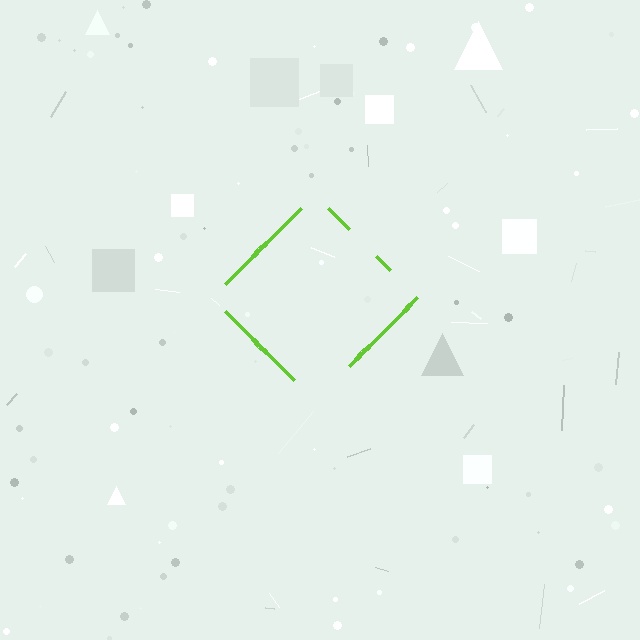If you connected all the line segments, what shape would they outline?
They would outline a diamond.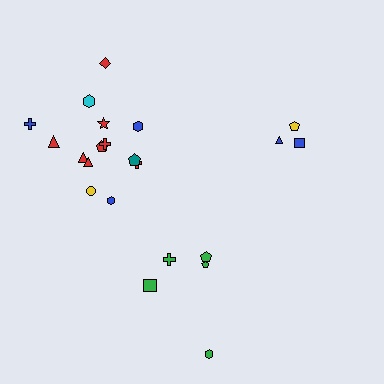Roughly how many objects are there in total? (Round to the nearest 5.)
Roughly 25 objects in total.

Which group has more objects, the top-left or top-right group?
The top-left group.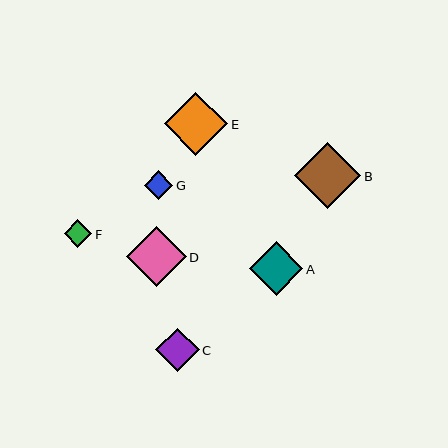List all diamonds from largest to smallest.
From largest to smallest: B, E, D, A, C, G, F.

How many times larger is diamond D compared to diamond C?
Diamond D is approximately 1.4 times the size of diamond C.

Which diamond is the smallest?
Diamond F is the smallest with a size of approximately 27 pixels.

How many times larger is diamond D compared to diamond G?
Diamond D is approximately 2.1 times the size of diamond G.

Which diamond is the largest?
Diamond B is the largest with a size of approximately 66 pixels.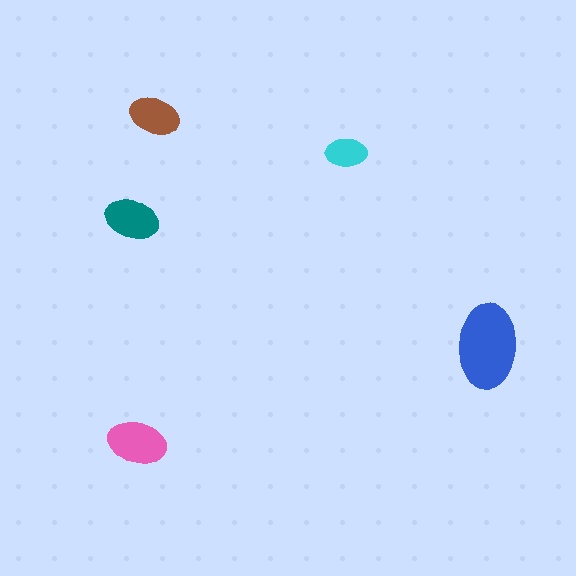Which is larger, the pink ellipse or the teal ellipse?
The pink one.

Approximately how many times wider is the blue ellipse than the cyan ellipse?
About 2 times wider.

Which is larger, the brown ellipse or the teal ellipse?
The teal one.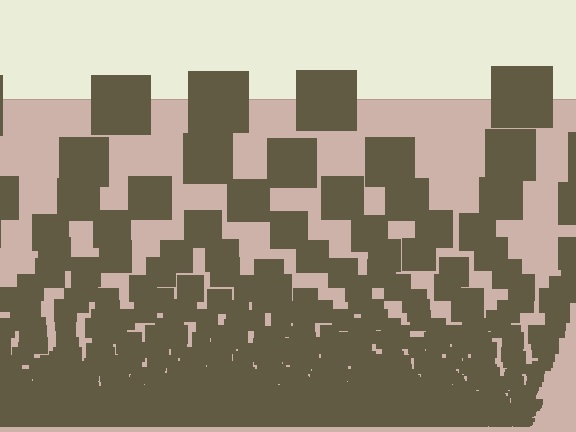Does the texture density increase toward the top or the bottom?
Density increases toward the bottom.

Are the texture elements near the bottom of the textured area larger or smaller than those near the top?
Smaller. The gradient is inverted — elements near the bottom are smaller and denser.